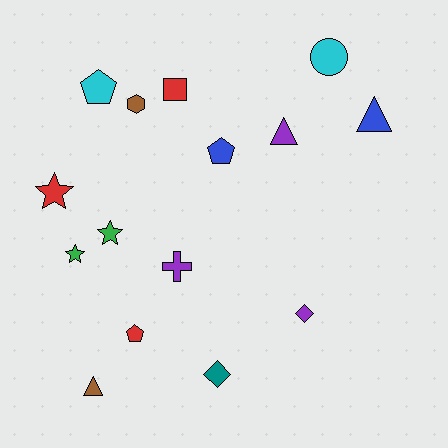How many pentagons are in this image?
There are 3 pentagons.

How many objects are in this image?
There are 15 objects.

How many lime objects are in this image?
There are no lime objects.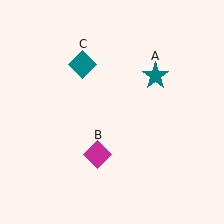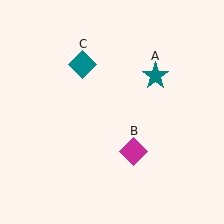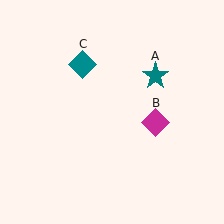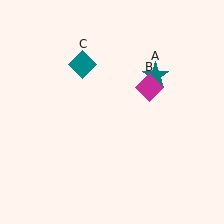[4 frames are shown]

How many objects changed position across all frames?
1 object changed position: magenta diamond (object B).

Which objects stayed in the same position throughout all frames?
Teal star (object A) and teal diamond (object C) remained stationary.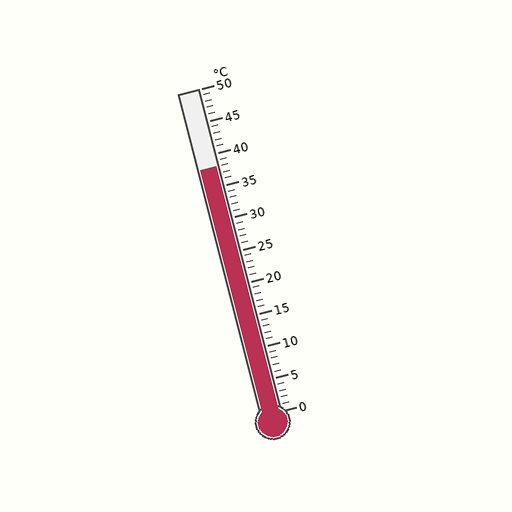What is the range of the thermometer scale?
The thermometer scale ranges from 0°C to 50°C.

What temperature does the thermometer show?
The thermometer shows approximately 38°C.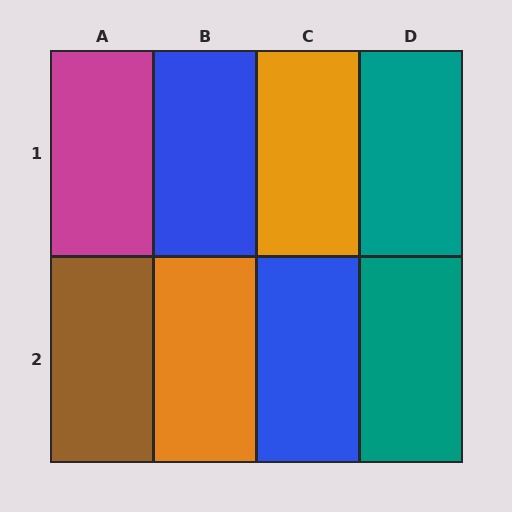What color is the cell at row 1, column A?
Magenta.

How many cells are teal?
2 cells are teal.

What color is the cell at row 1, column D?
Teal.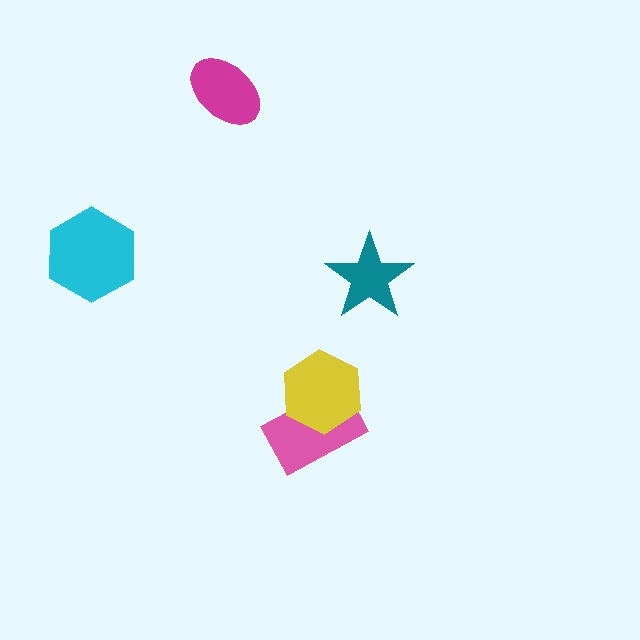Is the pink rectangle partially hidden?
Yes, it is partially covered by another shape.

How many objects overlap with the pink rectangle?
1 object overlaps with the pink rectangle.